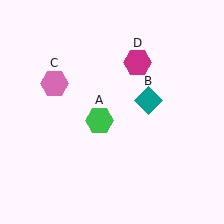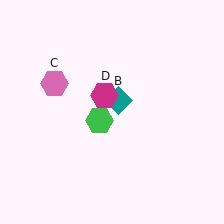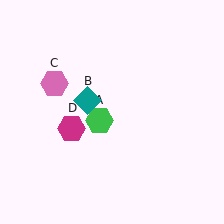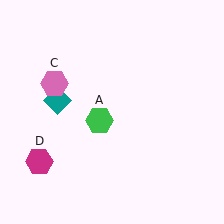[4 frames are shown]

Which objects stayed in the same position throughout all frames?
Green hexagon (object A) and pink hexagon (object C) remained stationary.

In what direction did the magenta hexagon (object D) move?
The magenta hexagon (object D) moved down and to the left.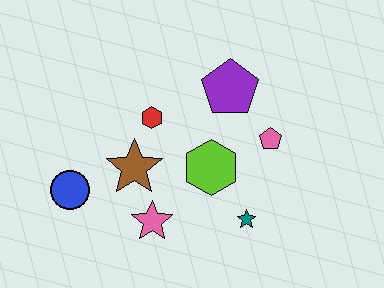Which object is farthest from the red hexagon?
The teal star is farthest from the red hexagon.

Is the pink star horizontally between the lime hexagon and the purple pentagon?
No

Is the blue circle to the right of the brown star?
No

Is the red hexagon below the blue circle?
No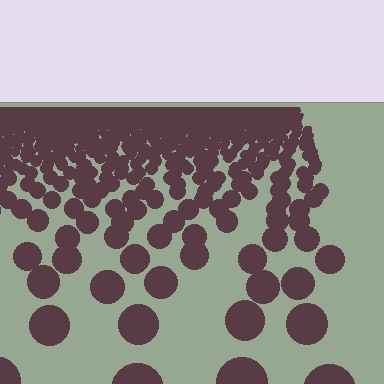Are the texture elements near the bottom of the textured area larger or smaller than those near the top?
Larger. Near the bottom, elements are closer to the viewer and appear at a bigger on-screen size.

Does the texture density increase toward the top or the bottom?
Density increases toward the top.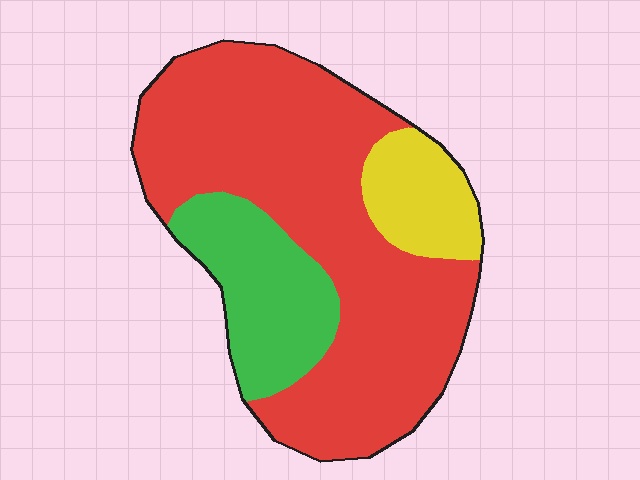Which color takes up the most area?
Red, at roughly 70%.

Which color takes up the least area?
Yellow, at roughly 10%.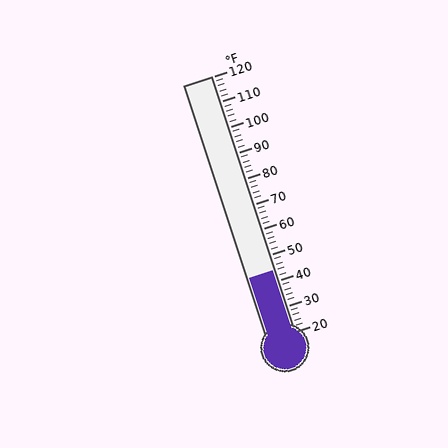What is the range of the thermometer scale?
The thermometer scale ranges from 20°F to 120°F.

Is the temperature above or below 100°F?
The temperature is below 100°F.